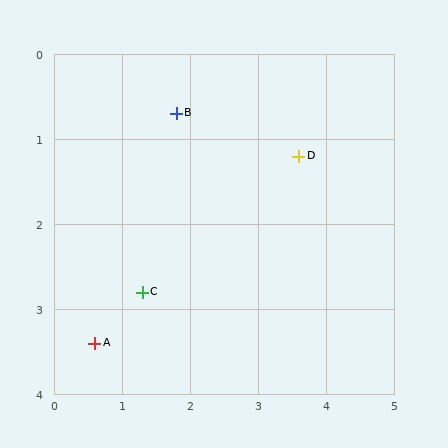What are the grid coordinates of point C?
Point C is at approximately (1.3, 2.8).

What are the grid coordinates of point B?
Point B is at approximately (1.8, 0.7).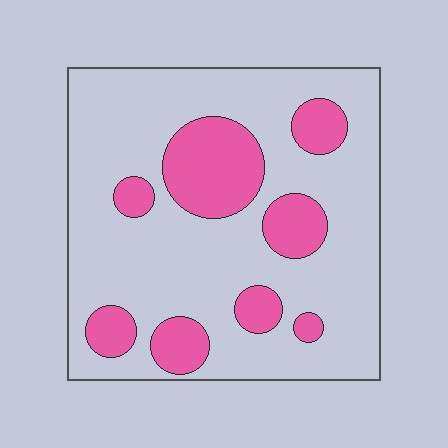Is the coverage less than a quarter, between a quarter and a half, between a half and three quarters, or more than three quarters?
Less than a quarter.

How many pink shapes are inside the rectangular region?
8.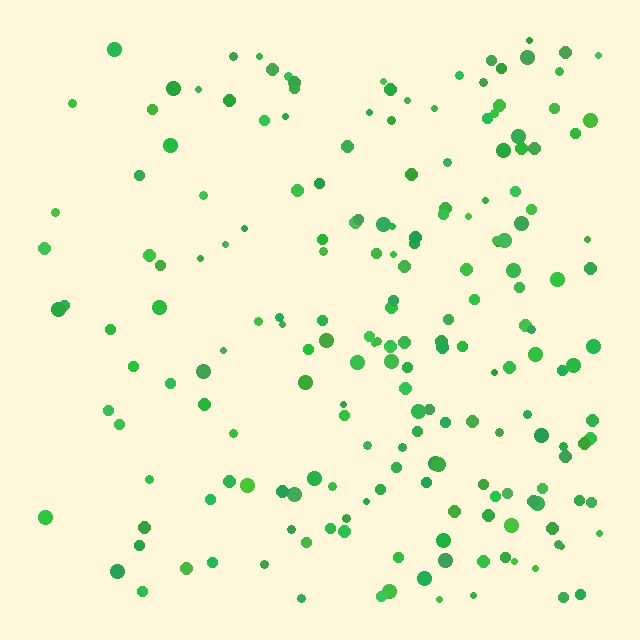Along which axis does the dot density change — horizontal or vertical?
Horizontal.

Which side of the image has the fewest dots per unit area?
The left.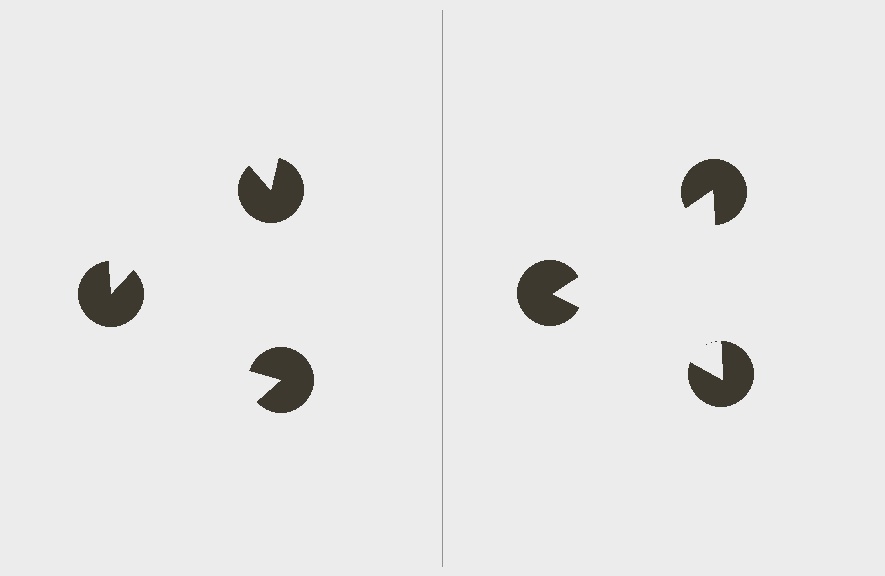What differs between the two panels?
The pac-man discs are positioned identically on both sides; only the wedge orientations differ. On the right they align to a triangle; on the left they are misaligned.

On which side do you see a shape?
An illusory triangle appears on the right side. On the left side the wedge cuts are rotated, so no coherent shape forms.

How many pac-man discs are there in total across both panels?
6 — 3 on each side.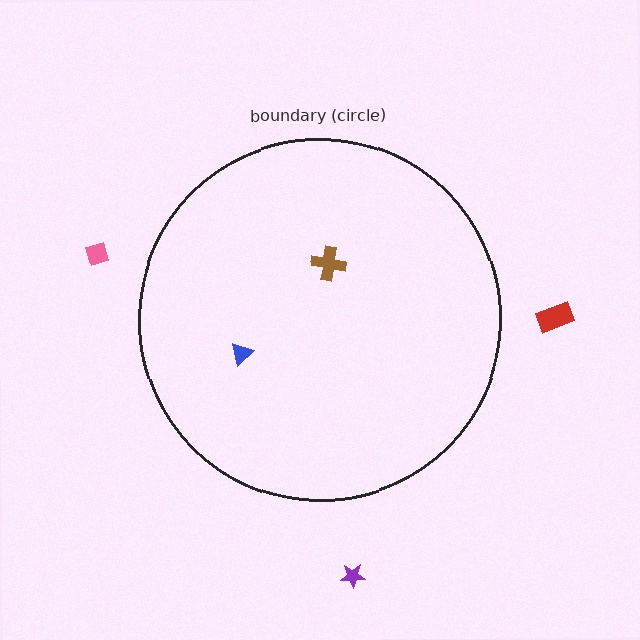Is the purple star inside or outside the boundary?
Outside.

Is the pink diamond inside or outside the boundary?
Outside.